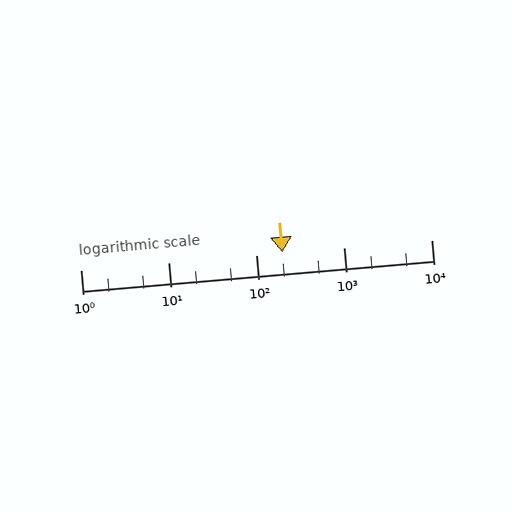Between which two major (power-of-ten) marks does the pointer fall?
The pointer is between 100 and 1000.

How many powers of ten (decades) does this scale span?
The scale spans 4 decades, from 1 to 10000.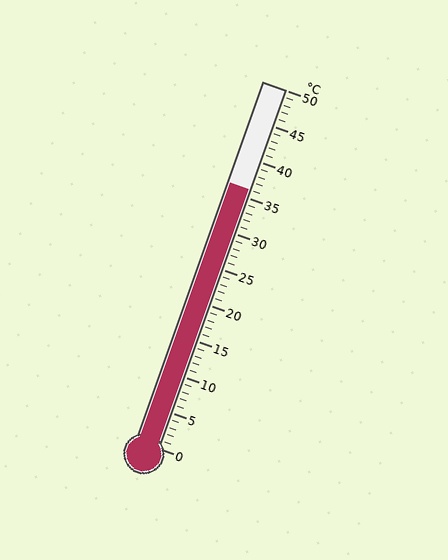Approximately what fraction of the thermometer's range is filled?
The thermometer is filled to approximately 70% of its range.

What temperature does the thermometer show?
The thermometer shows approximately 36°C.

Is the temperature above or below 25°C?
The temperature is above 25°C.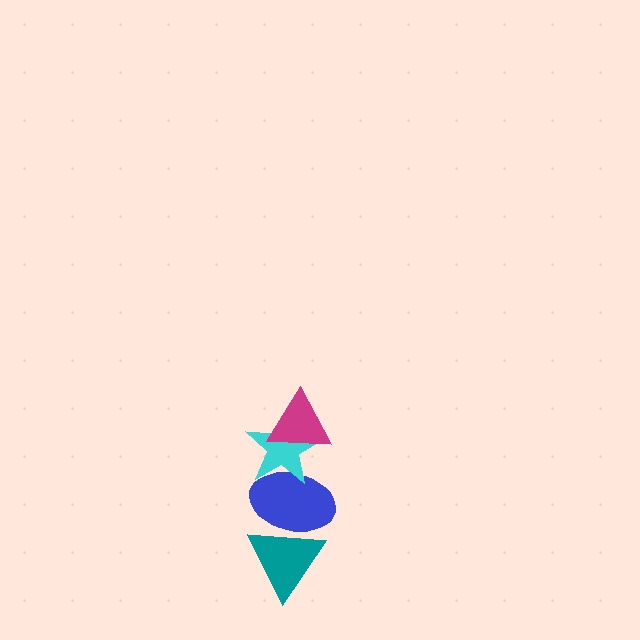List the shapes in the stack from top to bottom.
From top to bottom: the magenta triangle, the cyan star, the blue ellipse, the teal triangle.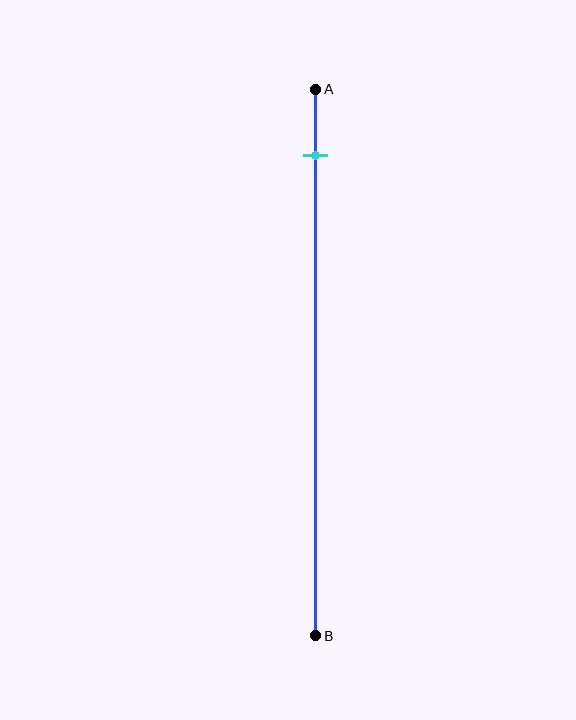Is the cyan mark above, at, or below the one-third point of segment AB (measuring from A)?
The cyan mark is above the one-third point of segment AB.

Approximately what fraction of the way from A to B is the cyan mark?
The cyan mark is approximately 10% of the way from A to B.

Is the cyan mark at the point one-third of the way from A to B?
No, the mark is at about 10% from A, not at the 33% one-third point.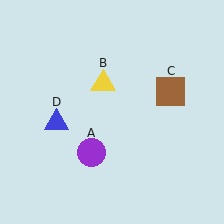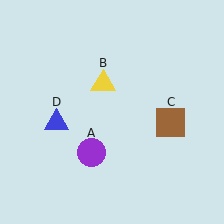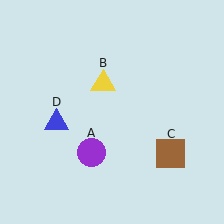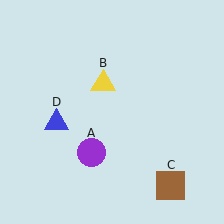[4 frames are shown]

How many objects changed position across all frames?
1 object changed position: brown square (object C).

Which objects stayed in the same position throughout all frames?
Purple circle (object A) and yellow triangle (object B) and blue triangle (object D) remained stationary.